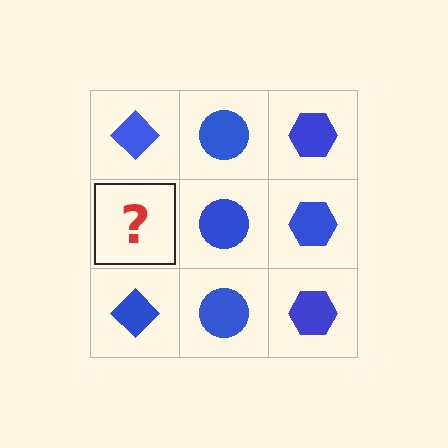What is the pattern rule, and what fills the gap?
The rule is that each column has a consistent shape. The gap should be filled with a blue diamond.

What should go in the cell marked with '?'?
The missing cell should contain a blue diamond.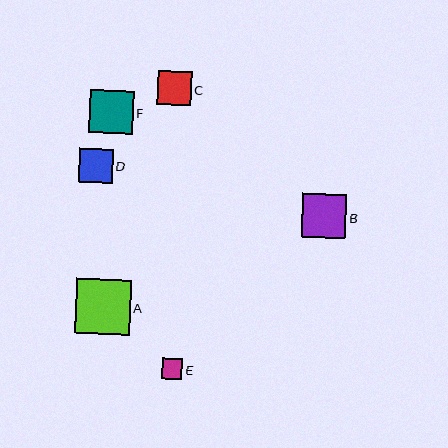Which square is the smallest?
Square E is the smallest with a size of approximately 20 pixels.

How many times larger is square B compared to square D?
Square B is approximately 1.3 times the size of square D.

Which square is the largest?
Square A is the largest with a size of approximately 55 pixels.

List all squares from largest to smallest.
From largest to smallest: A, B, F, D, C, E.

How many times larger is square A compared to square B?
Square A is approximately 1.2 times the size of square B.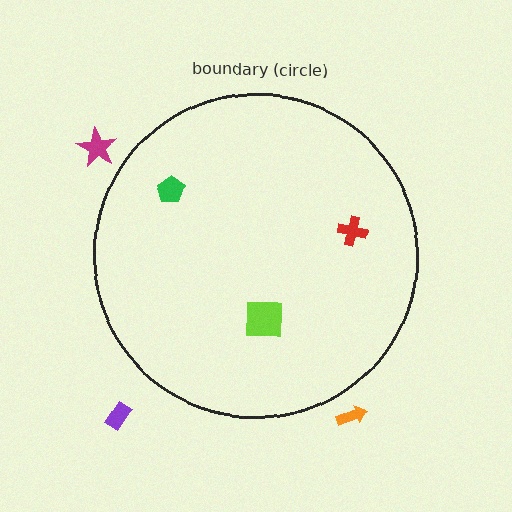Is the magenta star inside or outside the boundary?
Outside.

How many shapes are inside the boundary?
3 inside, 3 outside.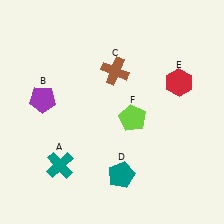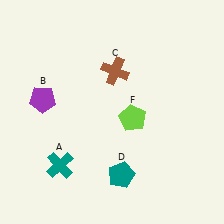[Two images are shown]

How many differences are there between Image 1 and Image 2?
There is 1 difference between the two images.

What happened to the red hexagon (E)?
The red hexagon (E) was removed in Image 2. It was in the top-right area of Image 1.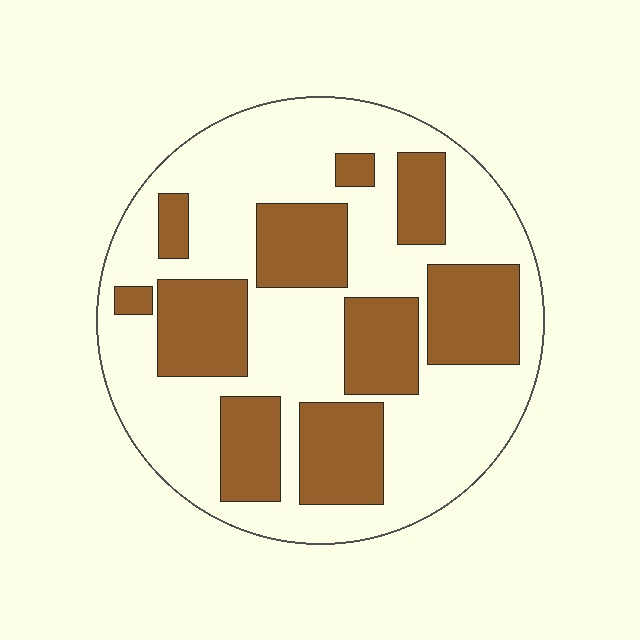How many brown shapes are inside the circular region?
10.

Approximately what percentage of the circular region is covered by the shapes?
Approximately 35%.